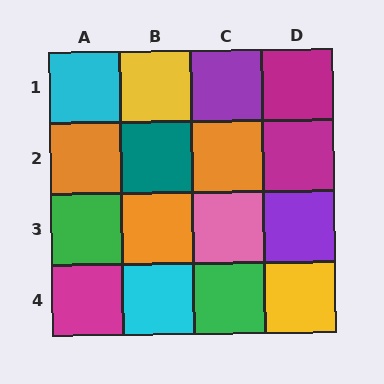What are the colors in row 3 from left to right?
Green, orange, pink, purple.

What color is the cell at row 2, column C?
Orange.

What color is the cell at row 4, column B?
Cyan.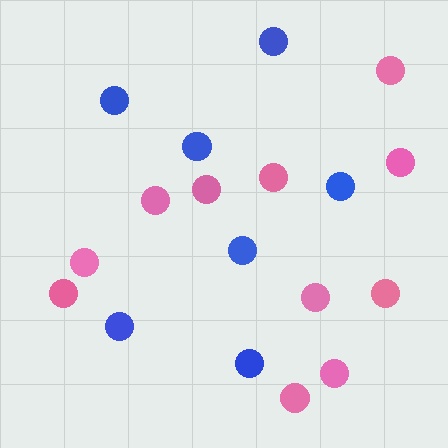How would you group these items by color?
There are 2 groups: one group of blue circles (7) and one group of pink circles (11).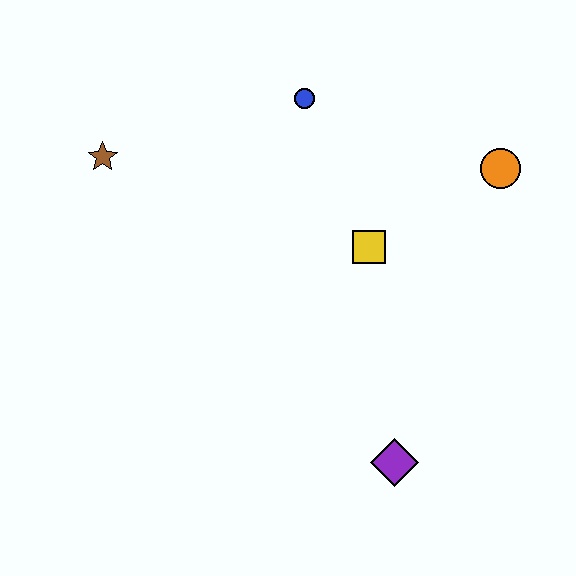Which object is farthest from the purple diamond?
The brown star is farthest from the purple diamond.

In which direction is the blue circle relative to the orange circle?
The blue circle is to the left of the orange circle.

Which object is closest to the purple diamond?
The yellow square is closest to the purple diamond.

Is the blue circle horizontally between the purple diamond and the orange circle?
No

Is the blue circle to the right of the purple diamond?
No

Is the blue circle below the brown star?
No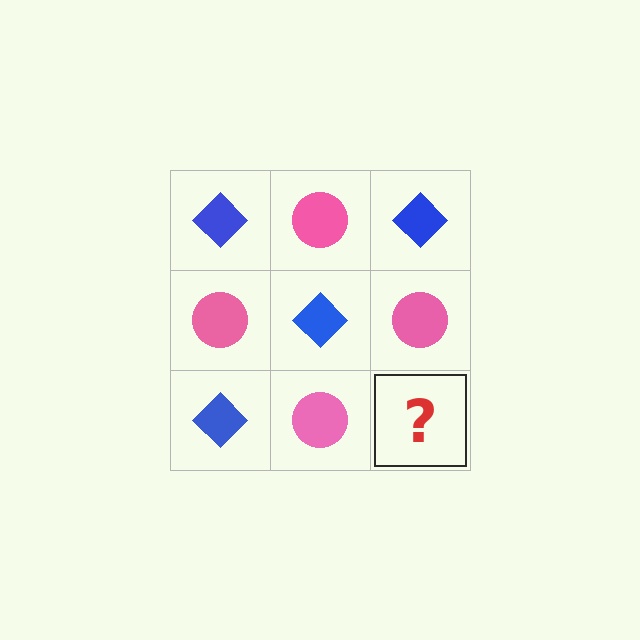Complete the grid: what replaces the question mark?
The question mark should be replaced with a blue diamond.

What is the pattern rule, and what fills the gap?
The rule is that it alternates blue diamond and pink circle in a checkerboard pattern. The gap should be filled with a blue diamond.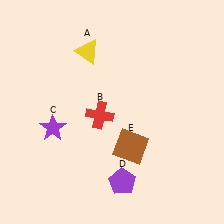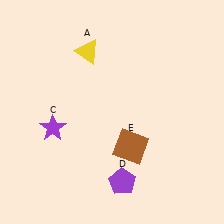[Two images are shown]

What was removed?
The red cross (B) was removed in Image 2.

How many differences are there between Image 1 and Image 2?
There is 1 difference between the two images.